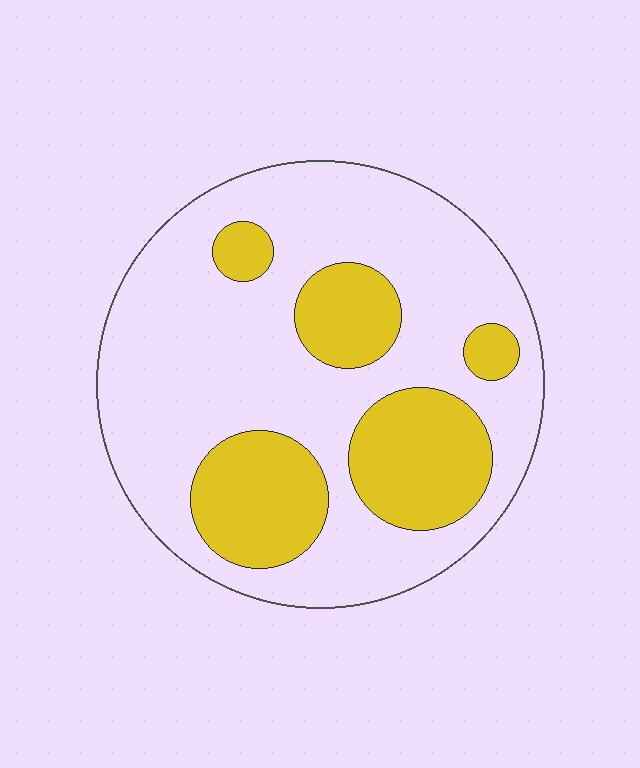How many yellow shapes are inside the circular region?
5.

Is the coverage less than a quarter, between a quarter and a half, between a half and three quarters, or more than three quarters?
Between a quarter and a half.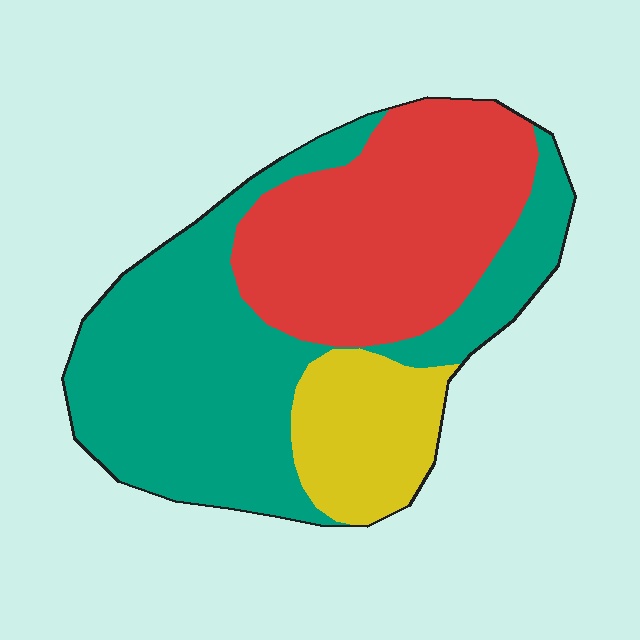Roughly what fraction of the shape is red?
Red covers roughly 35% of the shape.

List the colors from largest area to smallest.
From largest to smallest: teal, red, yellow.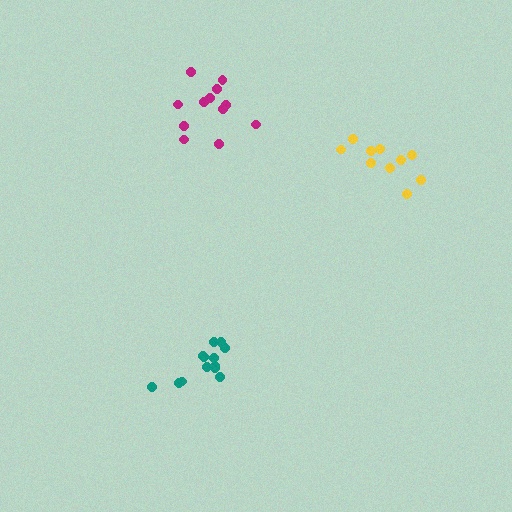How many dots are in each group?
Group 1: 12 dots, Group 2: 13 dots, Group 3: 10 dots (35 total).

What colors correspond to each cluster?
The clusters are colored: magenta, teal, yellow.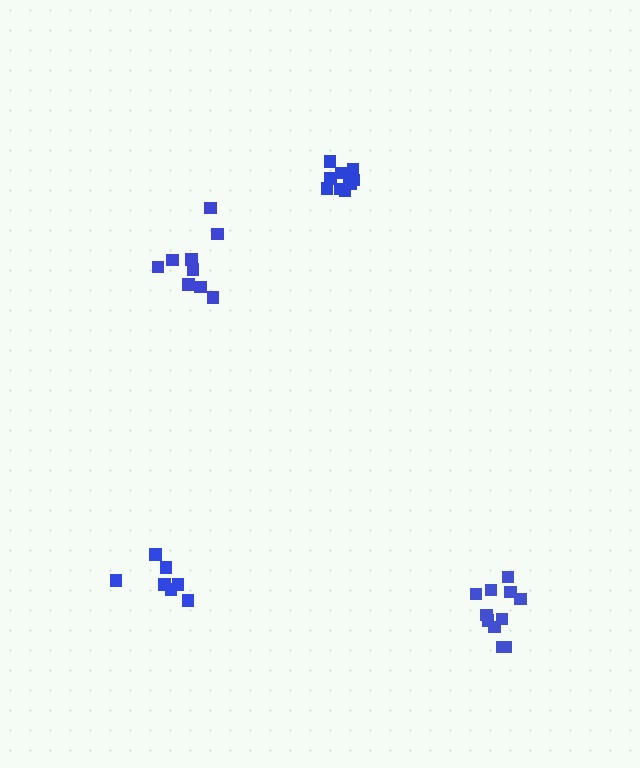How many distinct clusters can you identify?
There are 4 distinct clusters.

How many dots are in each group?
Group 1: 9 dots, Group 2: 7 dots, Group 3: 10 dots, Group 4: 11 dots (37 total).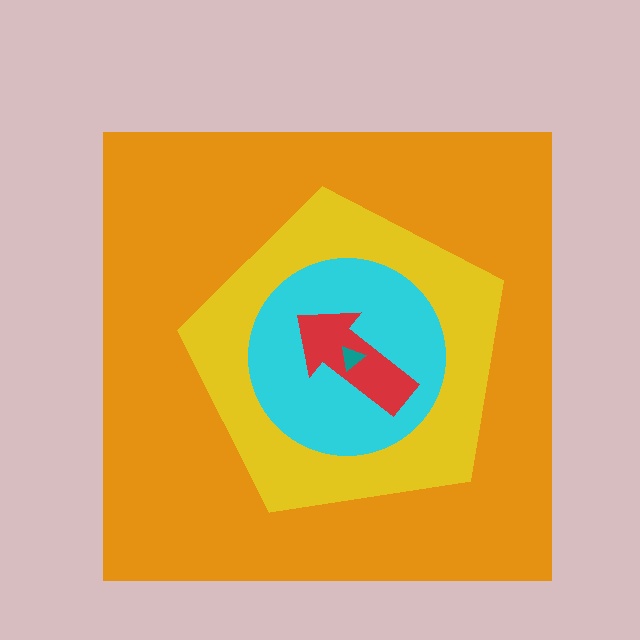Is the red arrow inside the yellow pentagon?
Yes.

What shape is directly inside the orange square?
The yellow pentagon.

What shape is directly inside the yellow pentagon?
The cyan circle.